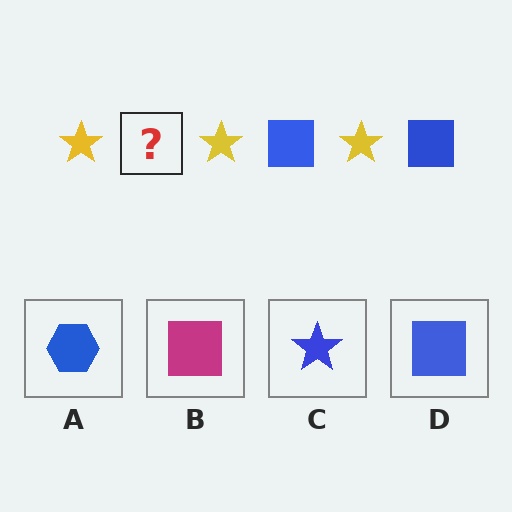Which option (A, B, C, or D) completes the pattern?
D.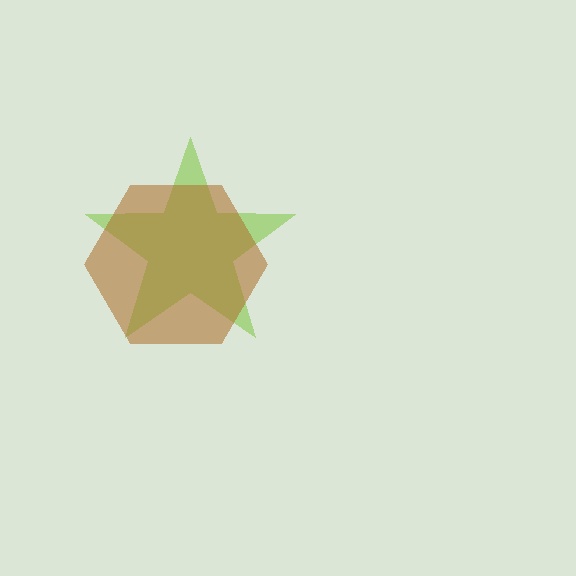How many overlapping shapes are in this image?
There are 2 overlapping shapes in the image.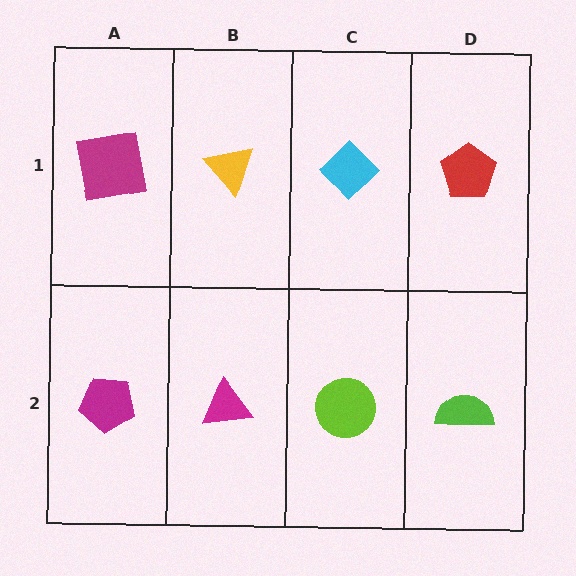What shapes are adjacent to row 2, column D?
A red pentagon (row 1, column D), a lime circle (row 2, column C).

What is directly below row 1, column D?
A lime semicircle.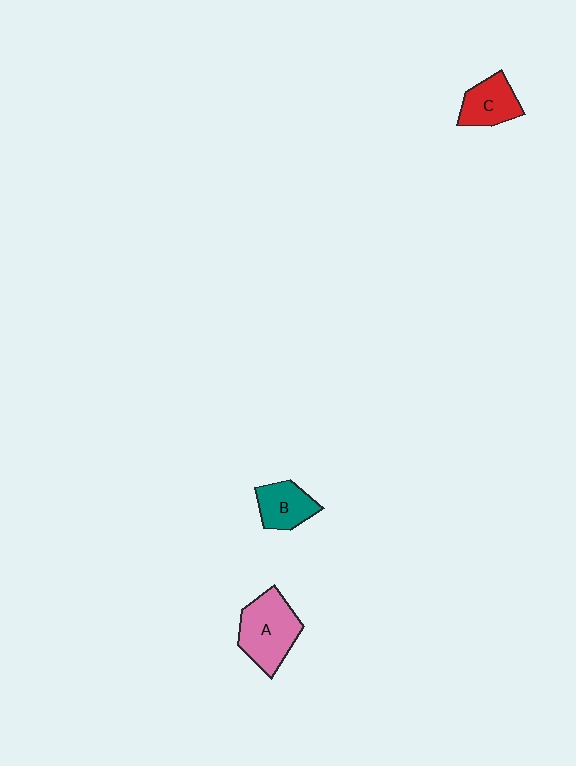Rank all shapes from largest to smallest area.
From largest to smallest: A (pink), C (red), B (teal).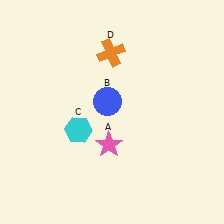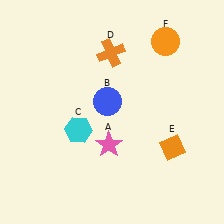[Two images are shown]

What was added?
An orange diamond (E), an orange circle (F) were added in Image 2.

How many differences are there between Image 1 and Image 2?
There are 2 differences between the two images.